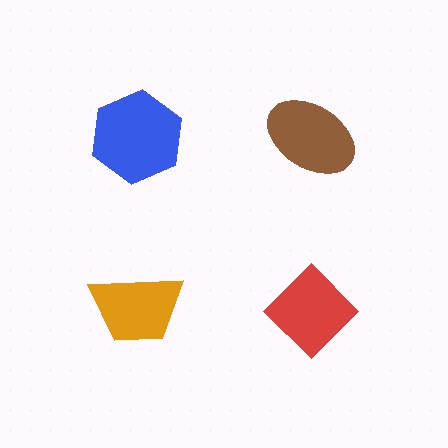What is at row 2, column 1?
An orange trapezoid.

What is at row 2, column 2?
A red diamond.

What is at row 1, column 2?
A brown ellipse.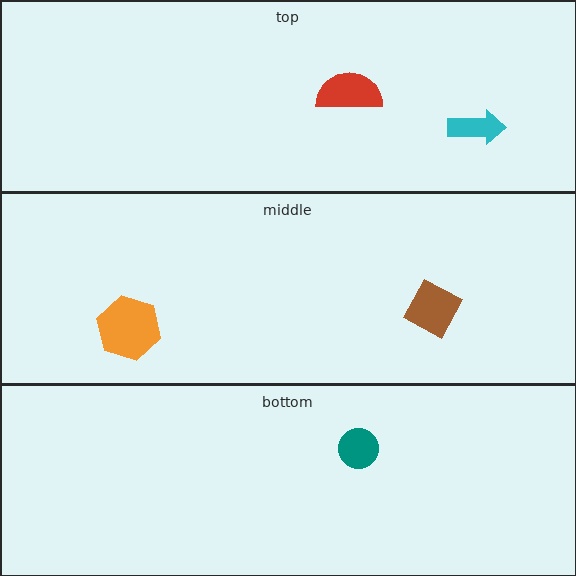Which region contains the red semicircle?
The top region.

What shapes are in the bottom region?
The teal circle.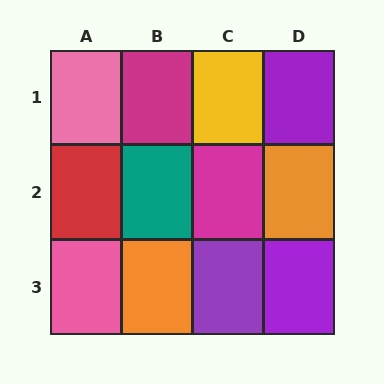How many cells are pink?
2 cells are pink.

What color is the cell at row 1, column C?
Yellow.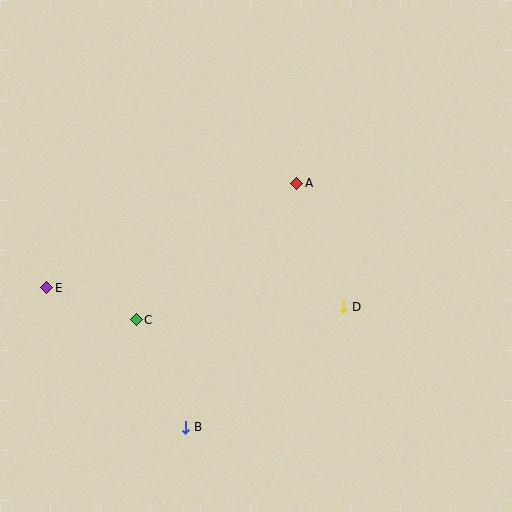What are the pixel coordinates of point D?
Point D is at (344, 307).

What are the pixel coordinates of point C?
Point C is at (136, 320).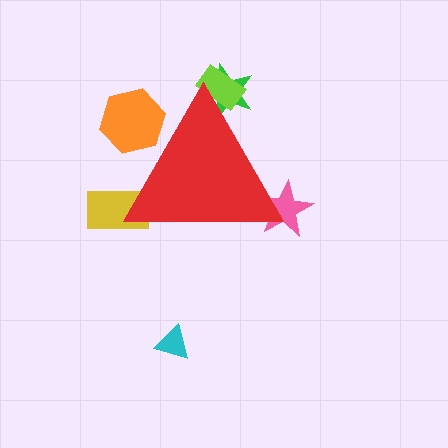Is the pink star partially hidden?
Yes, the pink star is partially hidden behind the red triangle.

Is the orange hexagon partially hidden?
Yes, the orange hexagon is partially hidden behind the red triangle.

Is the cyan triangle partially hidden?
No, the cyan triangle is fully visible.